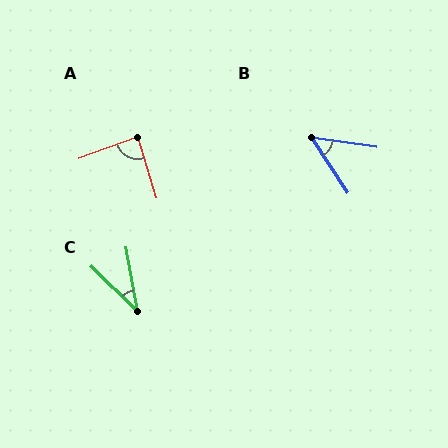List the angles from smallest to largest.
C (35°), B (48°), A (87°).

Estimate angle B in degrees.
Approximately 48 degrees.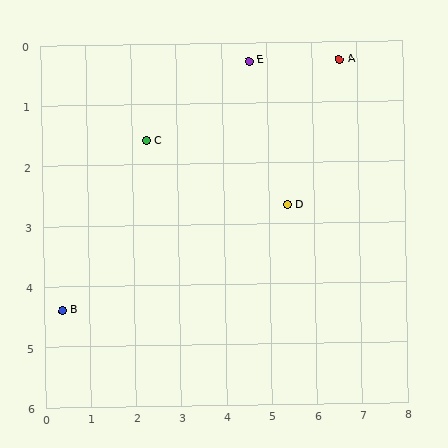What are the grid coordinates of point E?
Point E is at approximately (4.6, 0.3).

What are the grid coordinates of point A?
Point A is at approximately (6.6, 0.3).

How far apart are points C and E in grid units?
Points C and E are about 2.6 grid units apart.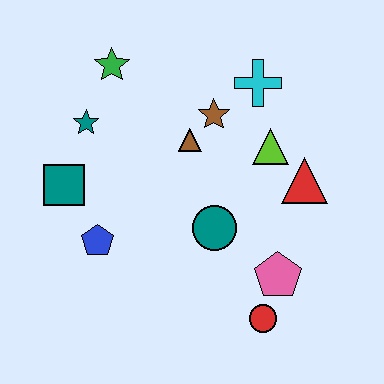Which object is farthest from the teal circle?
The green star is farthest from the teal circle.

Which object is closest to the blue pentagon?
The teal square is closest to the blue pentagon.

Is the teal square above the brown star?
No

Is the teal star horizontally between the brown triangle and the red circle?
No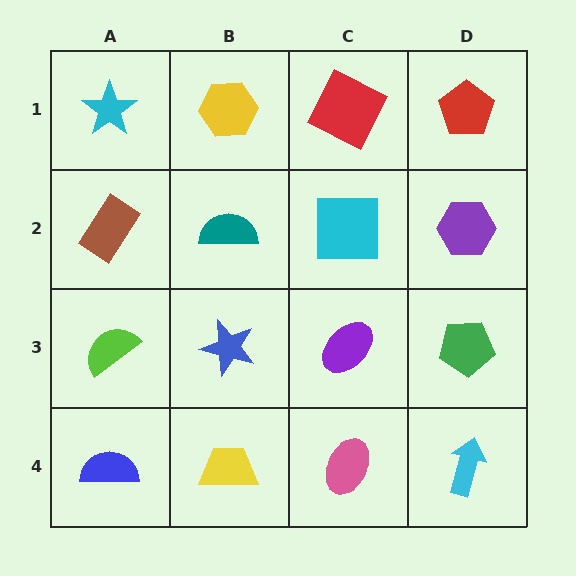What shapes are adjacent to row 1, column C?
A cyan square (row 2, column C), a yellow hexagon (row 1, column B), a red pentagon (row 1, column D).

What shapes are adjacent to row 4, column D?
A green pentagon (row 3, column D), a pink ellipse (row 4, column C).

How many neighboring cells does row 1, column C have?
3.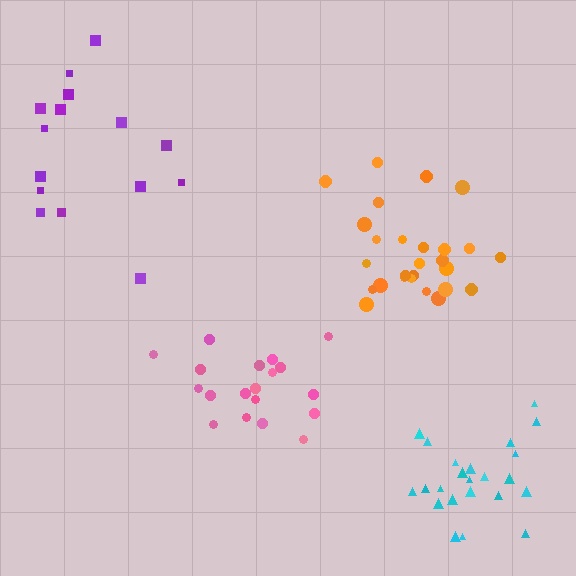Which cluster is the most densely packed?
Cyan.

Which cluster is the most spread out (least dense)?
Purple.